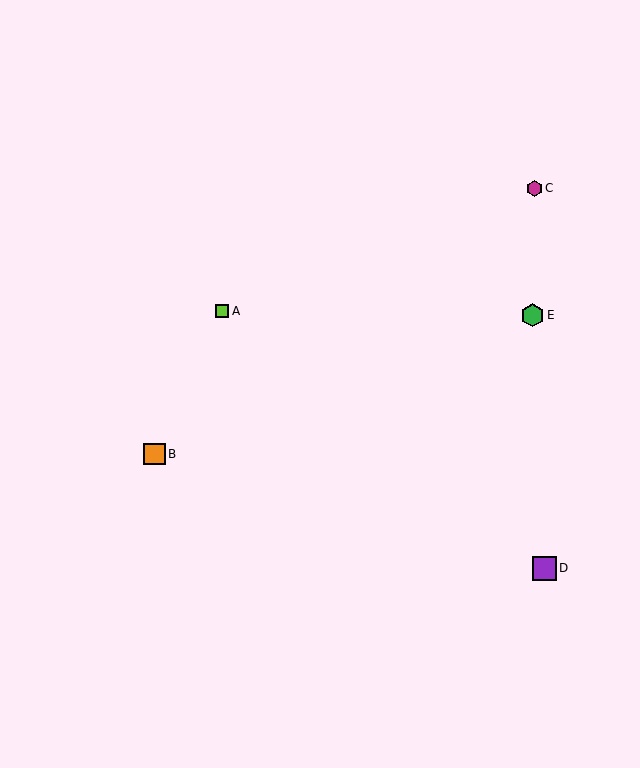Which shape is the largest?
The purple square (labeled D) is the largest.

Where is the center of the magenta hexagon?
The center of the magenta hexagon is at (534, 188).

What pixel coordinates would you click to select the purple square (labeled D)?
Click at (544, 568) to select the purple square D.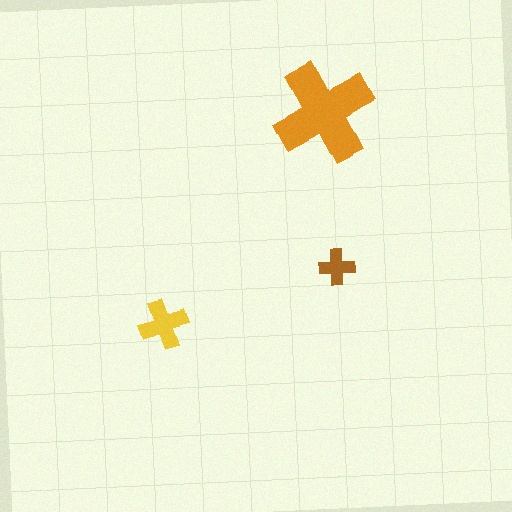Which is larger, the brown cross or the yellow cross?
The yellow one.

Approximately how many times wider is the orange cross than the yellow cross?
About 2 times wider.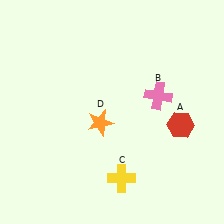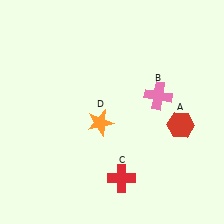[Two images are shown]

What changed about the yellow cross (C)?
In Image 1, C is yellow. In Image 2, it changed to red.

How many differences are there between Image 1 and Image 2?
There is 1 difference between the two images.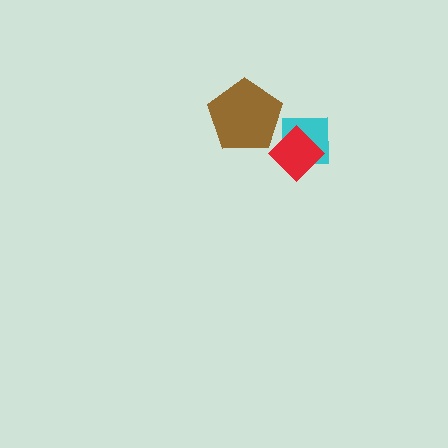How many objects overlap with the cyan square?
1 object overlaps with the cyan square.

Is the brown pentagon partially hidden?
No, no other shape covers it.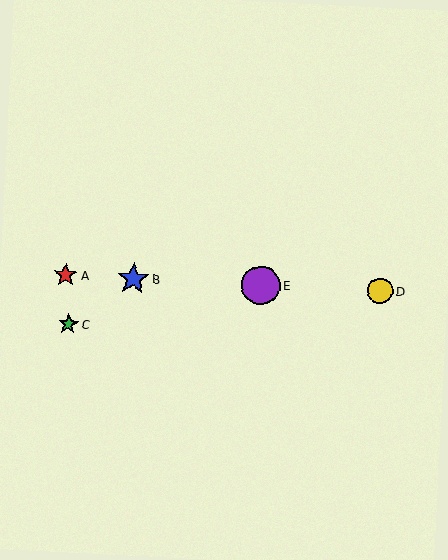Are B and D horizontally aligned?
Yes, both are at y≈279.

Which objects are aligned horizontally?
Objects A, B, D, E are aligned horizontally.